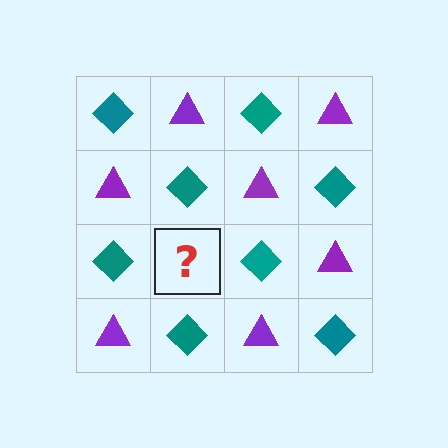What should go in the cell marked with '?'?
The missing cell should contain a purple triangle.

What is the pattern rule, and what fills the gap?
The rule is that it alternates teal diamond and purple triangle in a checkerboard pattern. The gap should be filled with a purple triangle.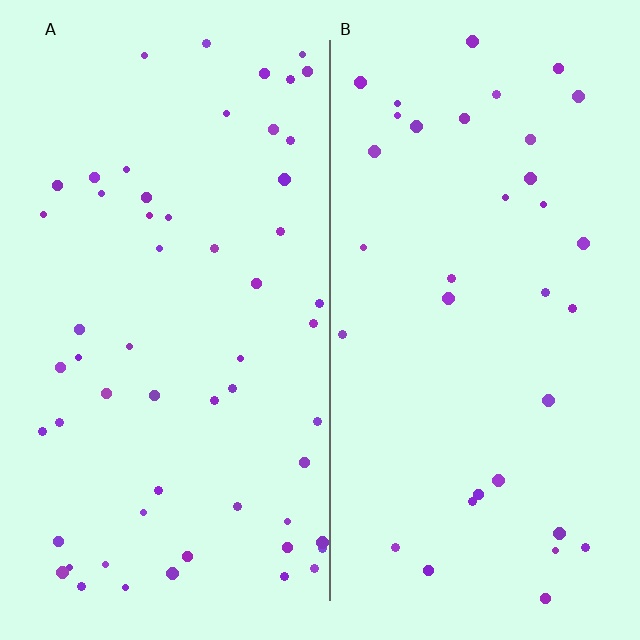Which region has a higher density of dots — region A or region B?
A (the left).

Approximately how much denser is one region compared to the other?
Approximately 1.6× — region A over region B.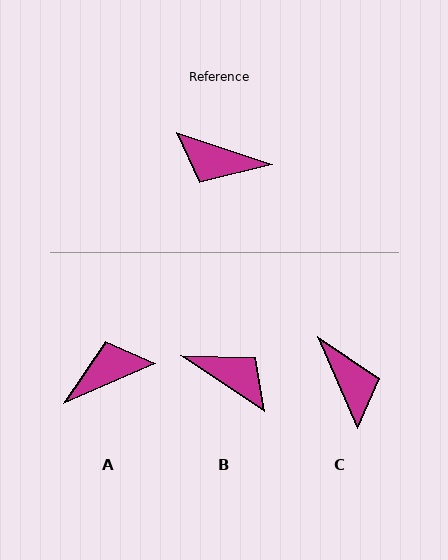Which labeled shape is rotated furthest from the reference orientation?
B, about 165 degrees away.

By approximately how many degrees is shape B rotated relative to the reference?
Approximately 165 degrees counter-clockwise.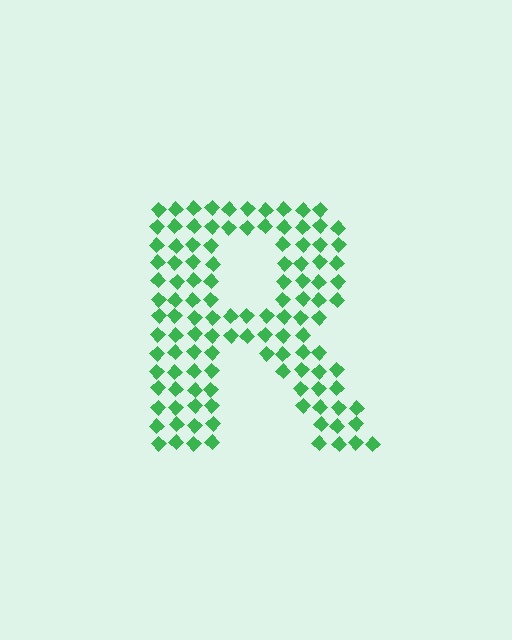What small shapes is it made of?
It is made of small diamonds.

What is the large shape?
The large shape is the letter R.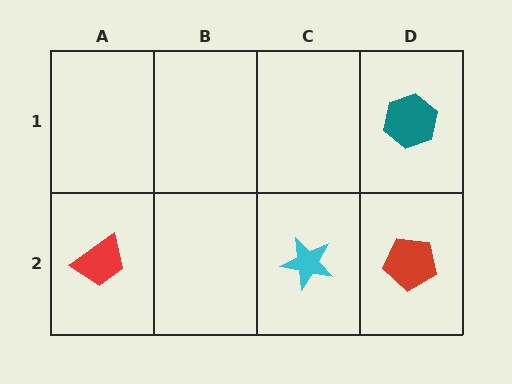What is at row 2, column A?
A red trapezoid.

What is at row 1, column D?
A teal hexagon.